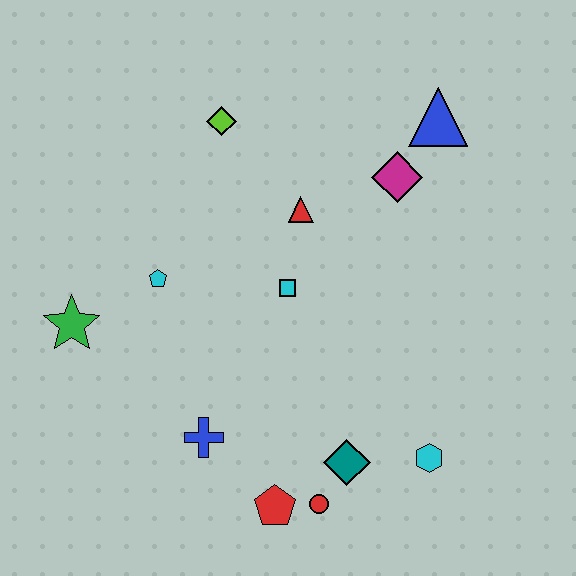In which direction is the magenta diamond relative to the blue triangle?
The magenta diamond is below the blue triangle.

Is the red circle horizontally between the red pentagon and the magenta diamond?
Yes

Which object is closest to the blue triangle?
The magenta diamond is closest to the blue triangle.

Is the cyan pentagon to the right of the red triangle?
No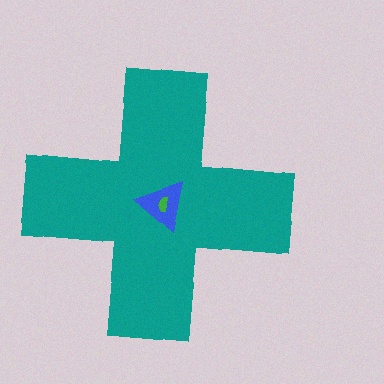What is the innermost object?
The green semicircle.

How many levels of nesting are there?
3.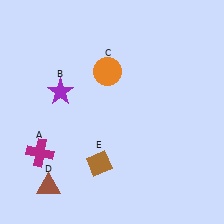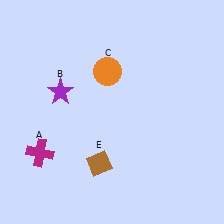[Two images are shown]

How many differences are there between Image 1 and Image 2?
There is 1 difference between the two images.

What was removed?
The brown triangle (D) was removed in Image 2.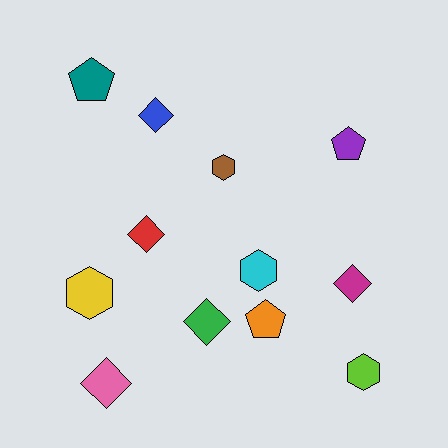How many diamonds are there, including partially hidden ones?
There are 5 diamonds.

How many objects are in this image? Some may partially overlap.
There are 12 objects.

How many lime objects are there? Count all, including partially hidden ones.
There is 1 lime object.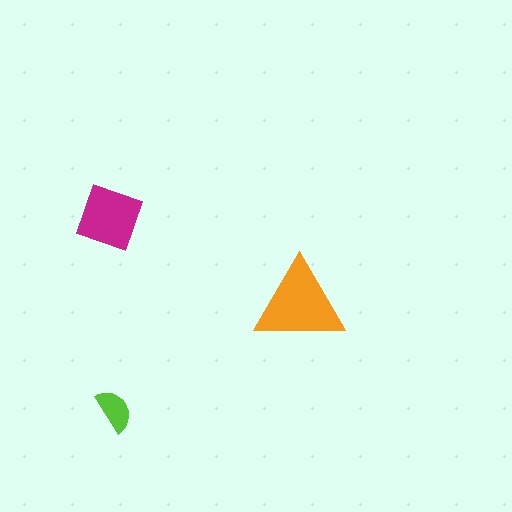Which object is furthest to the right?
The orange triangle is rightmost.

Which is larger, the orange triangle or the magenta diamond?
The orange triangle.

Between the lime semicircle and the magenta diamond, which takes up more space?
The magenta diamond.